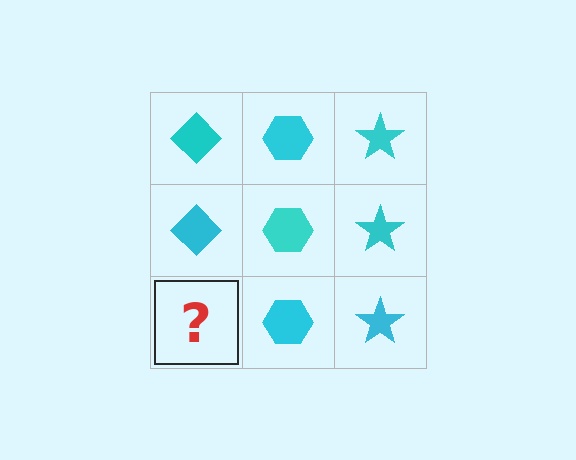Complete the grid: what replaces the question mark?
The question mark should be replaced with a cyan diamond.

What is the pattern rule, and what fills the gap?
The rule is that each column has a consistent shape. The gap should be filled with a cyan diamond.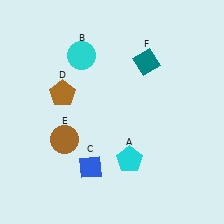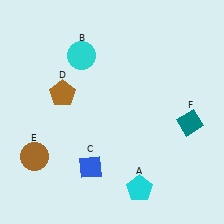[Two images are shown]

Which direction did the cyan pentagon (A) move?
The cyan pentagon (A) moved down.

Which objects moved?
The objects that moved are: the cyan pentagon (A), the brown circle (E), the teal diamond (F).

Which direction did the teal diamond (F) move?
The teal diamond (F) moved down.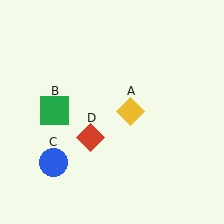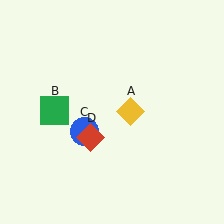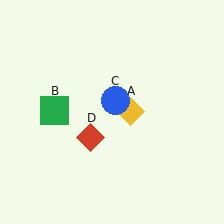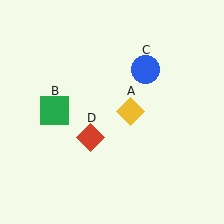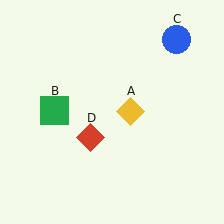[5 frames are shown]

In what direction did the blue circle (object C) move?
The blue circle (object C) moved up and to the right.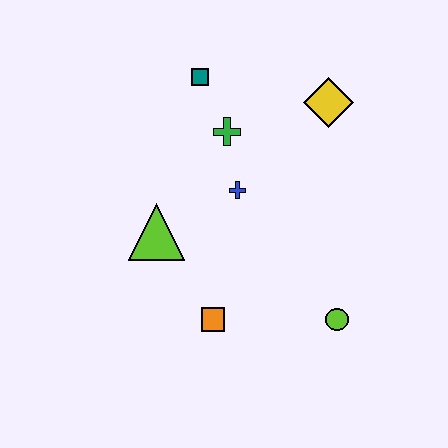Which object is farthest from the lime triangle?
The yellow diamond is farthest from the lime triangle.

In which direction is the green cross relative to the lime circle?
The green cross is above the lime circle.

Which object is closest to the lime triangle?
The blue cross is closest to the lime triangle.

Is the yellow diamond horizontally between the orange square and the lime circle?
Yes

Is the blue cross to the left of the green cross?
No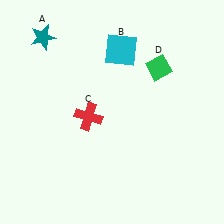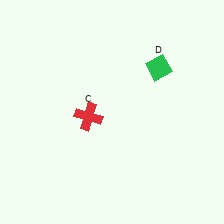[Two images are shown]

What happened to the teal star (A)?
The teal star (A) was removed in Image 2. It was in the top-left area of Image 1.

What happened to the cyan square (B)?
The cyan square (B) was removed in Image 2. It was in the top-right area of Image 1.